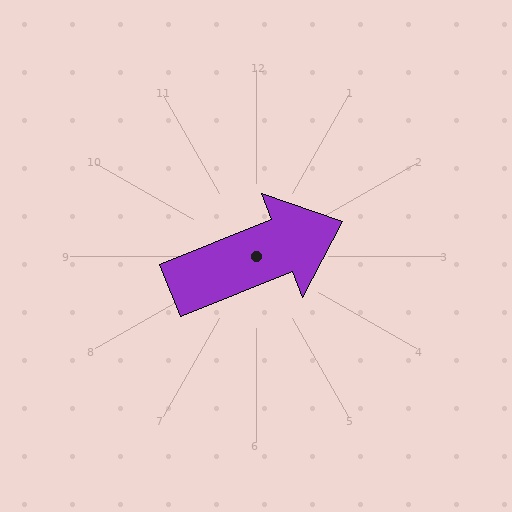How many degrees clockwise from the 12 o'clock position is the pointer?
Approximately 68 degrees.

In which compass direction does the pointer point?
East.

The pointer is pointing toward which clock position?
Roughly 2 o'clock.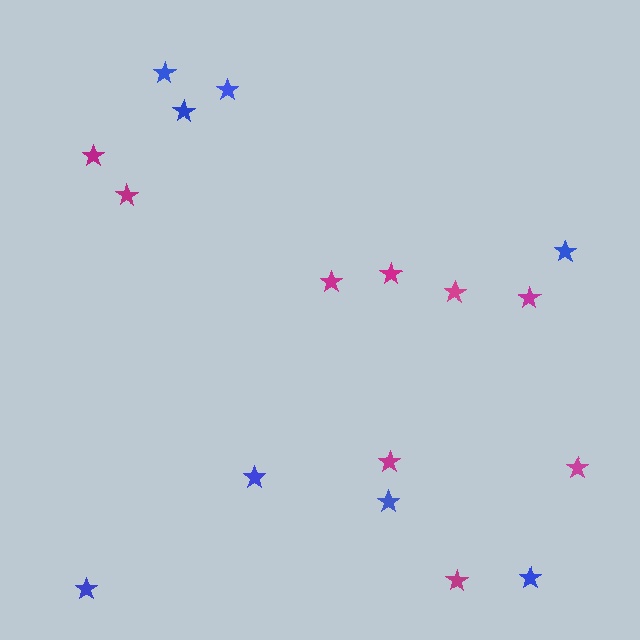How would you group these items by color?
There are 2 groups: one group of blue stars (8) and one group of magenta stars (9).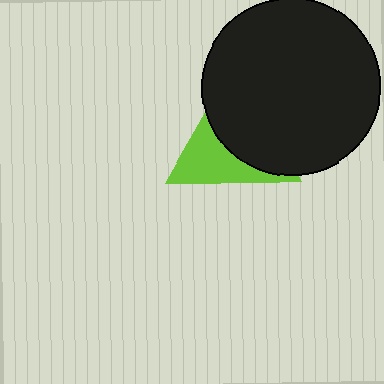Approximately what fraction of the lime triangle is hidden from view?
Roughly 57% of the lime triangle is hidden behind the black circle.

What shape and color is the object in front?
The object in front is a black circle.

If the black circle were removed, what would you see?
You would see the complete lime triangle.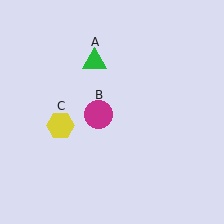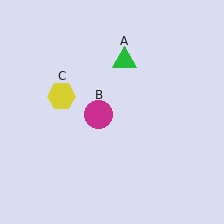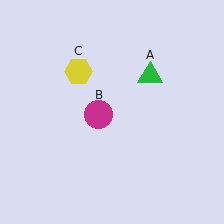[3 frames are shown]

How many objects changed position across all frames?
2 objects changed position: green triangle (object A), yellow hexagon (object C).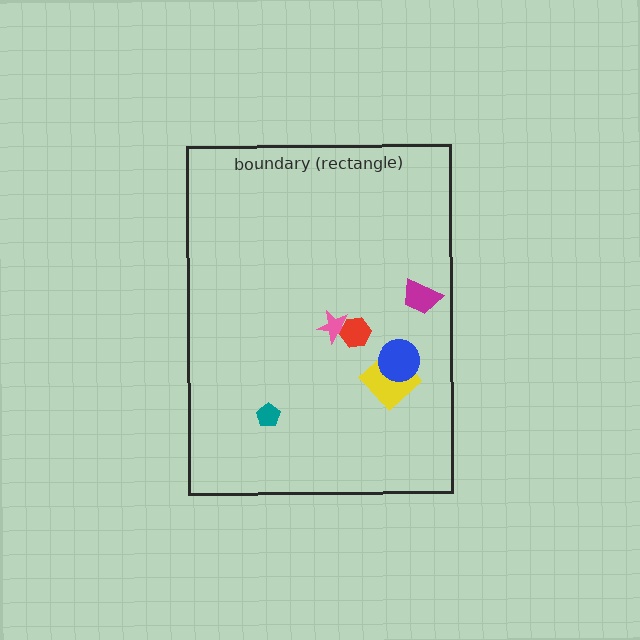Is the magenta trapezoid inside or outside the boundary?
Inside.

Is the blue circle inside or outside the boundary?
Inside.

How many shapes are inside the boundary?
6 inside, 0 outside.